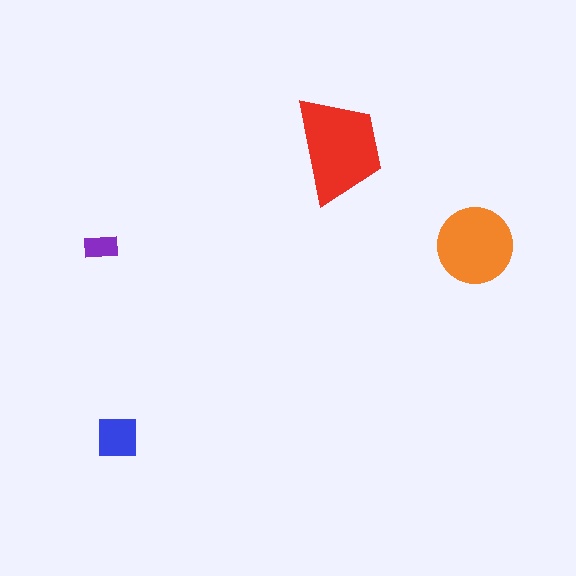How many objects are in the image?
There are 4 objects in the image.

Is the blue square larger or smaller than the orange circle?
Smaller.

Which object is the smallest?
The purple rectangle.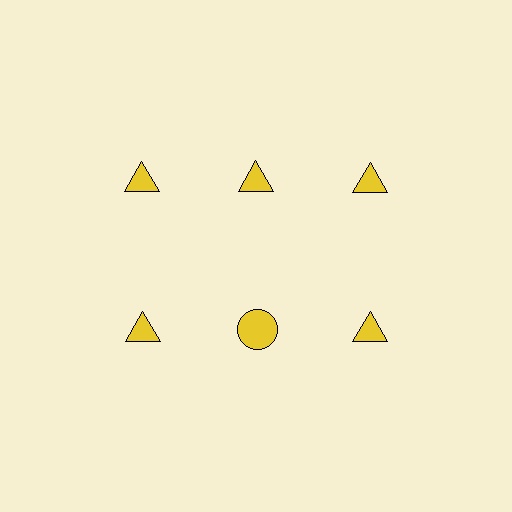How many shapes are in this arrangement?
There are 6 shapes arranged in a grid pattern.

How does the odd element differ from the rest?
It has a different shape: circle instead of triangle.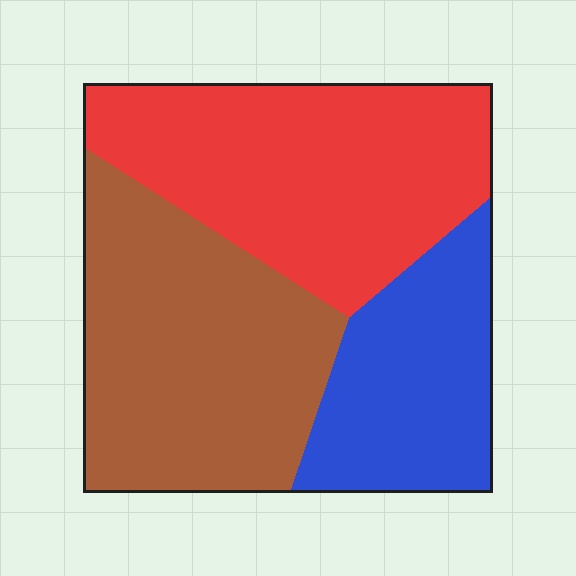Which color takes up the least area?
Blue, at roughly 25%.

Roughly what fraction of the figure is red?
Red covers roughly 40% of the figure.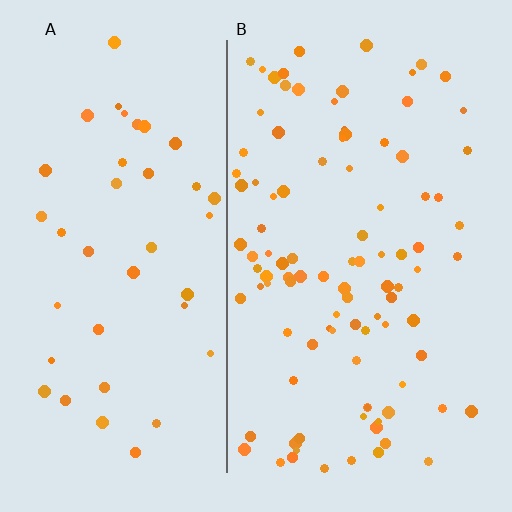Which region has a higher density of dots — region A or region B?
B (the right).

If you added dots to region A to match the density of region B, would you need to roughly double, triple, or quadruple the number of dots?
Approximately double.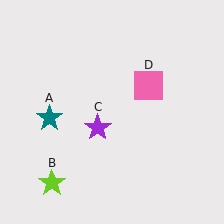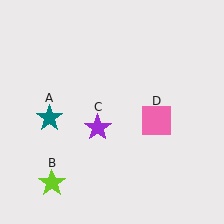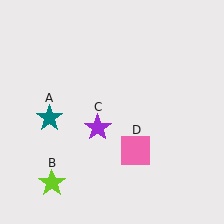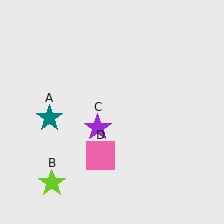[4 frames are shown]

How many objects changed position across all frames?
1 object changed position: pink square (object D).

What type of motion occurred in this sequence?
The pink square (object D) rotated clockwise around the center of the scene.